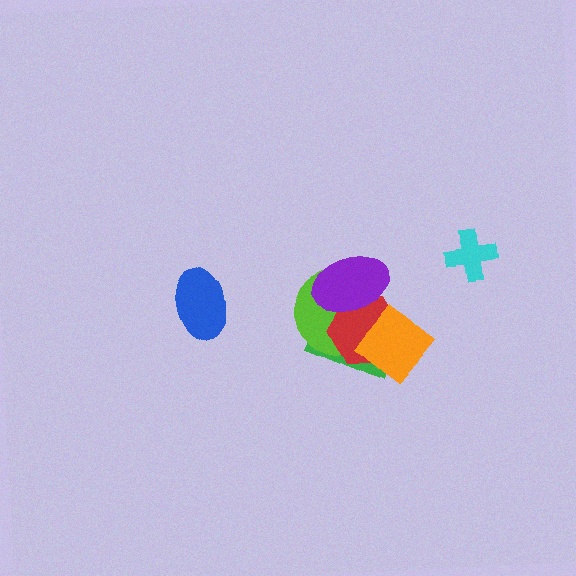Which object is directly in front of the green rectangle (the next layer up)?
The lime circle is directly in front of the green rectangle.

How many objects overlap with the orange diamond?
2 objects overlap with the orange diamond.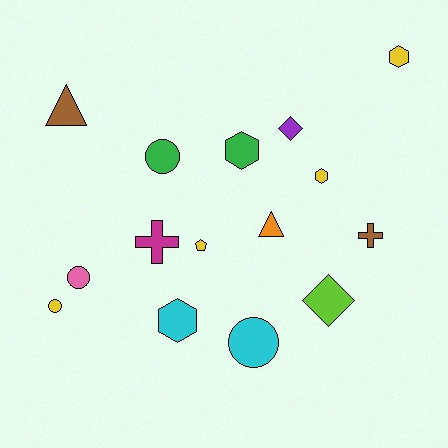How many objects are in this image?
There are 15 objects.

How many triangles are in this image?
There are 2 triangles.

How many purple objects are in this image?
There is 1 purple object.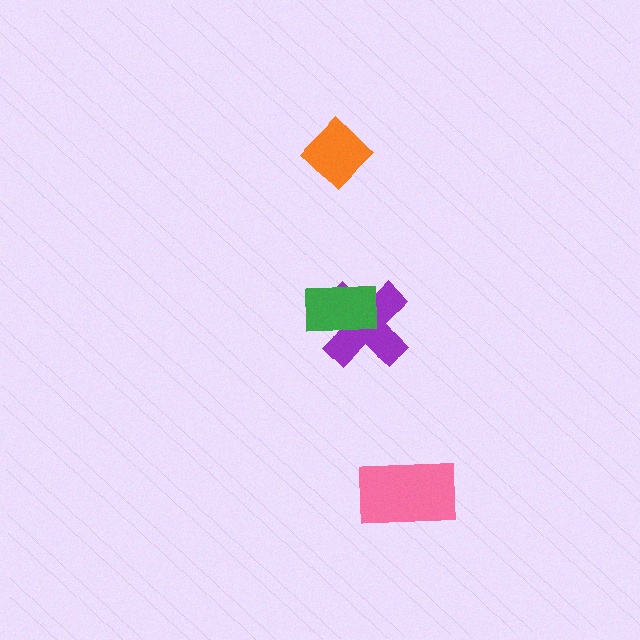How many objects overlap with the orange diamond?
0 objects overlap with the orange diamond.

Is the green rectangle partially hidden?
No, no other shape covers it.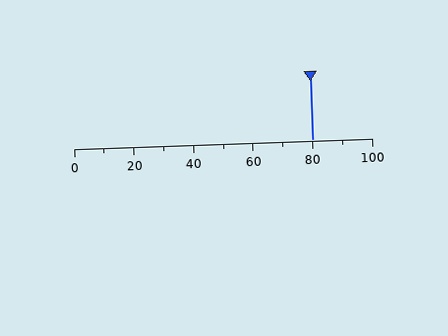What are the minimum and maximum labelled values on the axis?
The axis runs from 0 to 100.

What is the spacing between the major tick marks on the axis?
The major ticks are spaced 20 apart.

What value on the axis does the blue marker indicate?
The marker indicates approximately 80.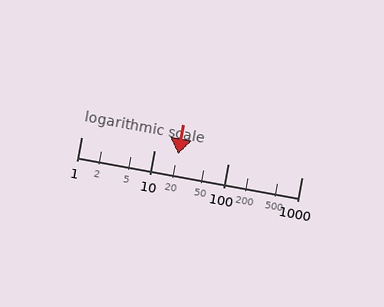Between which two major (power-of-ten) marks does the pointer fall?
The pointer is between 10 and 100.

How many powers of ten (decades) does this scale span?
The scale spans 3 decades, from 1 to 1000.